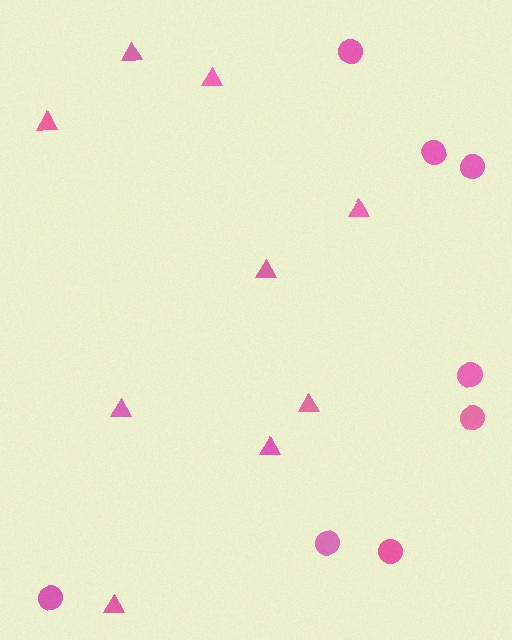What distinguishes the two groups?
There are 2 groups: one group of triangles (9) and one group of circles (8).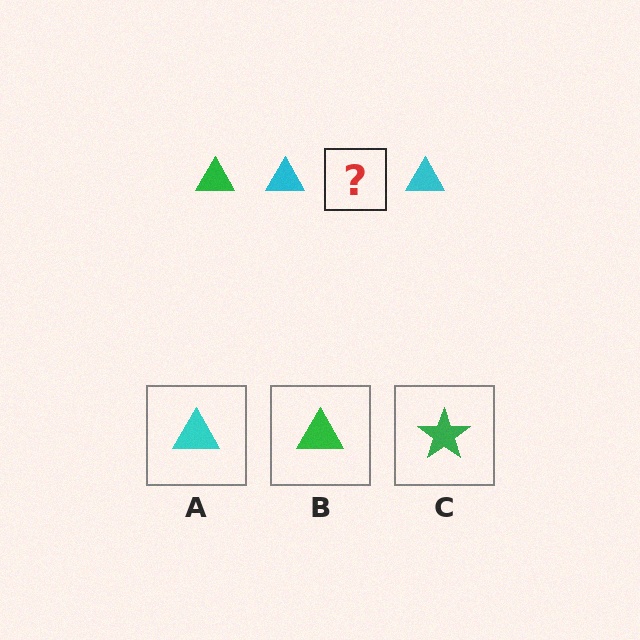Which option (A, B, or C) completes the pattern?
B.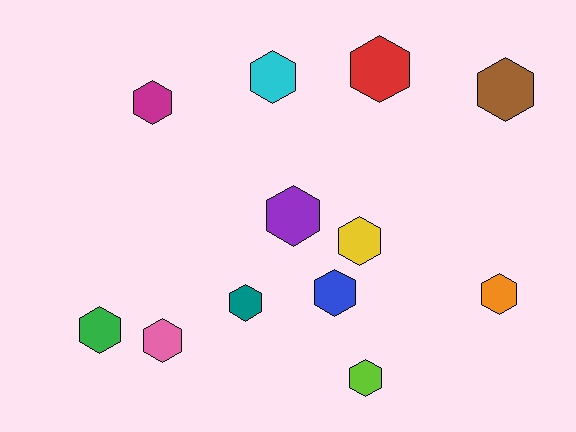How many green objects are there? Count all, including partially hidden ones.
There is 1 green object.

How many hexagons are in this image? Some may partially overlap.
There are 12 hexagons.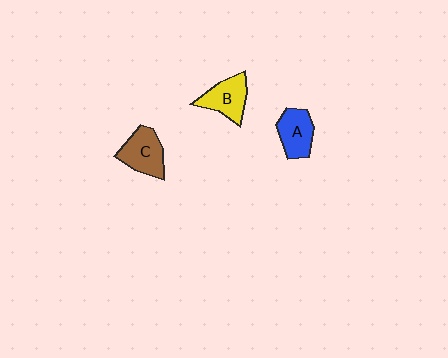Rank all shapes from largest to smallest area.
From largest to smallest: C (brown), B (yellow), A (blue).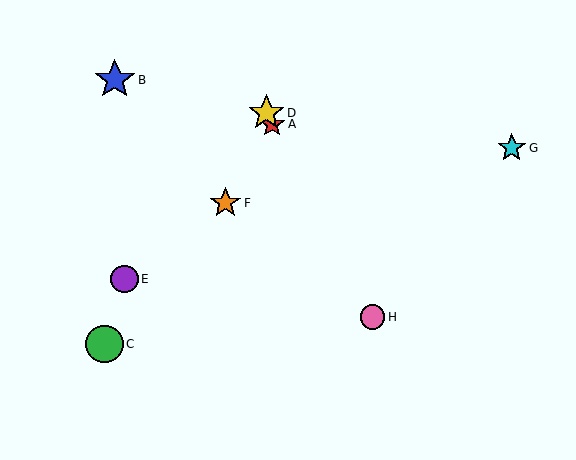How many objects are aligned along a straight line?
3 objects (A, D, H) are aligned along a straight line.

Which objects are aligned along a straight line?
Objects A, D, H are aligned along a straight line.